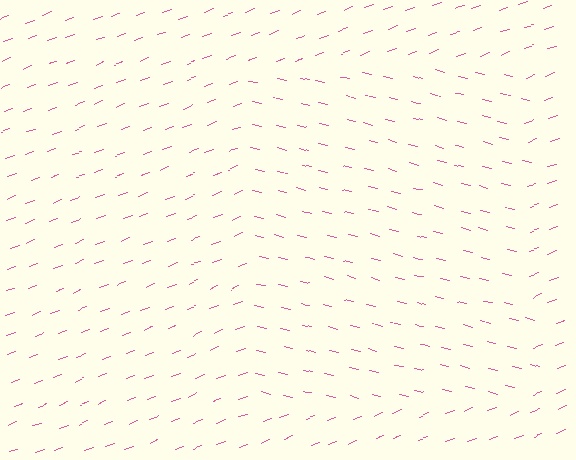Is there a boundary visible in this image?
Yes, there is a texture boundary formed by a change in line orientation.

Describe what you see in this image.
The image is filled with small pink line segments. A rectangle region in the image has lines oriented differently from the surrounding lines, creating a visible texture boundary.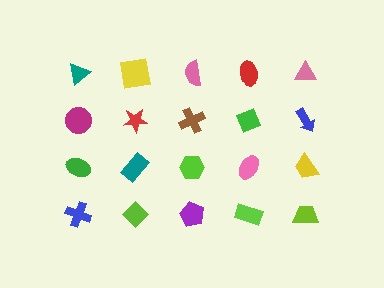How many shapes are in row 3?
5 shapes.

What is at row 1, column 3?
A pink semicircle.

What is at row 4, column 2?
A lime diamond.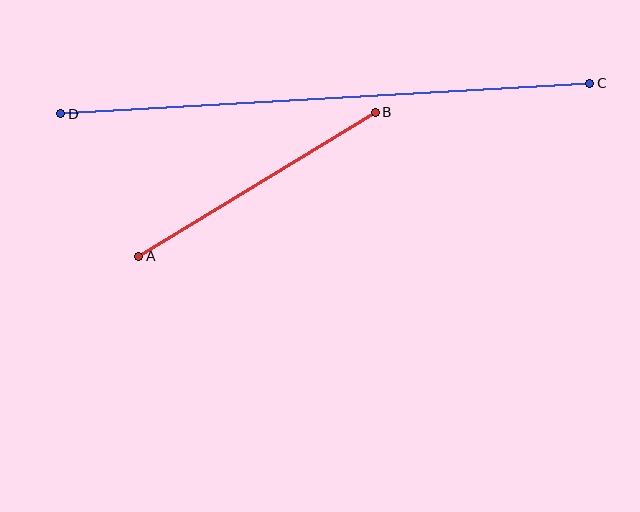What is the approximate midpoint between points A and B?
The midpoint is at approximately (257, 184) pixels.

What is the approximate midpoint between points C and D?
The midpoint is at approximately (325, 99) pixels.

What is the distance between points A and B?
The distance is approximately 277 pixels.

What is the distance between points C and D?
The distance is approximately 530 pixels.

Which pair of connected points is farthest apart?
Points C and D are farthest apart.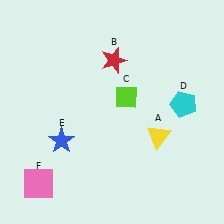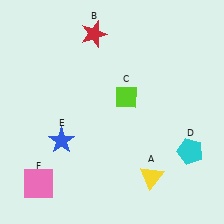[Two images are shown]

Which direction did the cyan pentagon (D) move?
The cyan pentagon (D) moved down.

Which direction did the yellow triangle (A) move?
The yellow triangle (A) moved down.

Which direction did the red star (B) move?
The red star (B) moved up.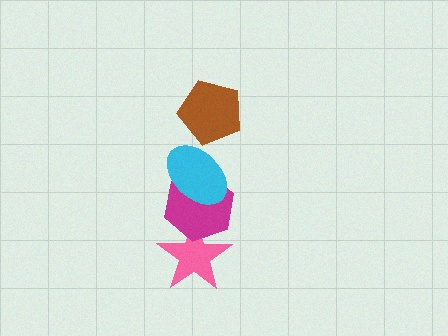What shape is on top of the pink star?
The magenta hexagon is on top of the pink star.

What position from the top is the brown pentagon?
The brown pentagon is 1st from the top.